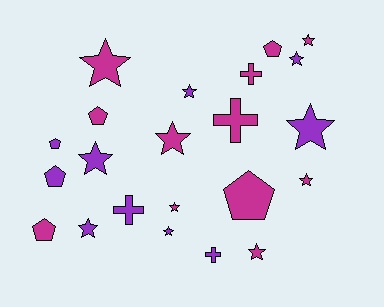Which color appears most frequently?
Magenta, with 12 objects.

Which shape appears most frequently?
Star, with 12 objects.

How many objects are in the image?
There are 22 objects.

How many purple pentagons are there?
There are 2 purple pentagons.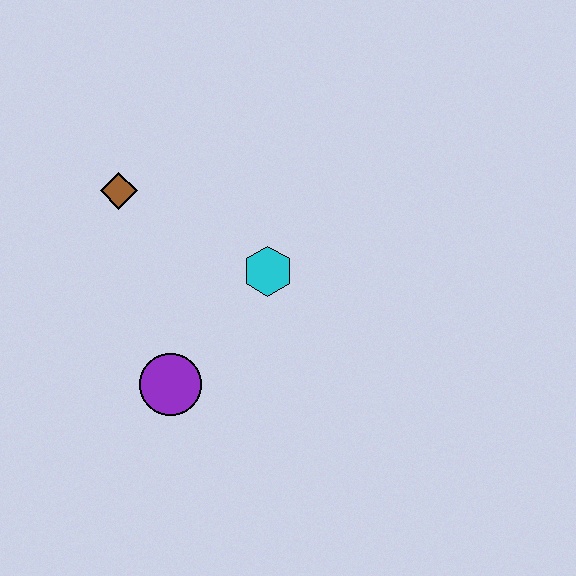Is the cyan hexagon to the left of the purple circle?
No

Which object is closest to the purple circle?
The cyan hexagon is closest to the purple circle.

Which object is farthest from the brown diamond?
The purple circle is farthest from the brown diamond.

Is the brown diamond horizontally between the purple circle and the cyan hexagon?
No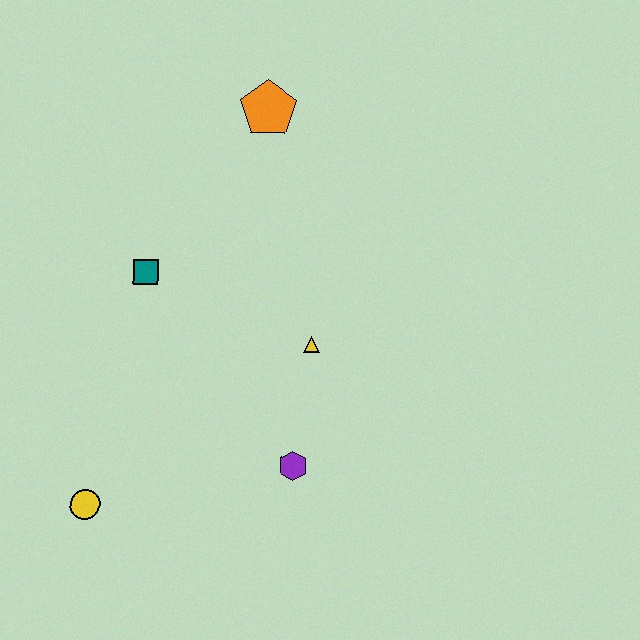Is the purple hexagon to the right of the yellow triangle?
No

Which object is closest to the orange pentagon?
The teal square is closest to the orange pentagon.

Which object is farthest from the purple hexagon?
The orange pentagon is farthest from the purple hexagon.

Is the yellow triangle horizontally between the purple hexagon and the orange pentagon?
No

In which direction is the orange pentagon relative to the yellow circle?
The orange pentagon is above the yellow circle.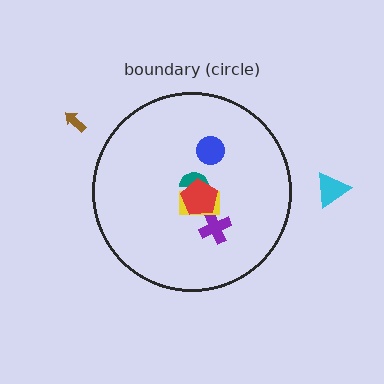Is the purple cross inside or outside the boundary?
Inside.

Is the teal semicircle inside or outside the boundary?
Inside.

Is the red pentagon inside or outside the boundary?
Inside.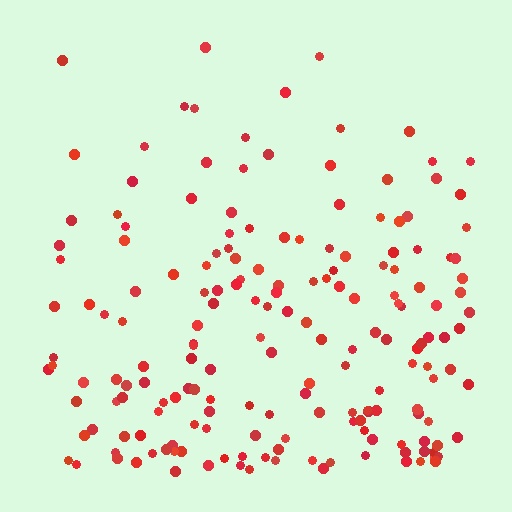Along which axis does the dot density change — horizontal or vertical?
Vertical.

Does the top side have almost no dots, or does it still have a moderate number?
Still a moderate number, just noticeably fewer than the bottom.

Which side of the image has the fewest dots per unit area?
The top.